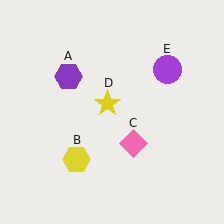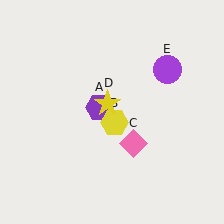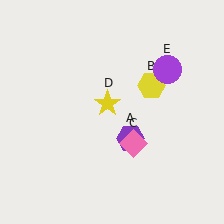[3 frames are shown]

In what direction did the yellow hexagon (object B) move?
The yellow hexagon (object B) moved up and to the right.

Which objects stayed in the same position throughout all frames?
Pink diamond (object C) and yellow star (object D) and purple circle (object E) remained stationary.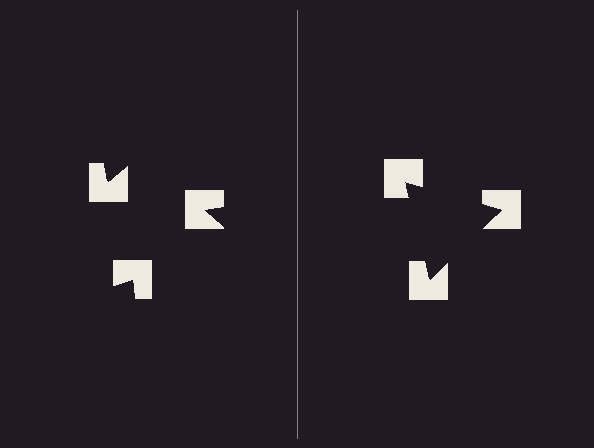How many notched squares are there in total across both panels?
6 — 3 on each side.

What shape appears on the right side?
An illusory triangle.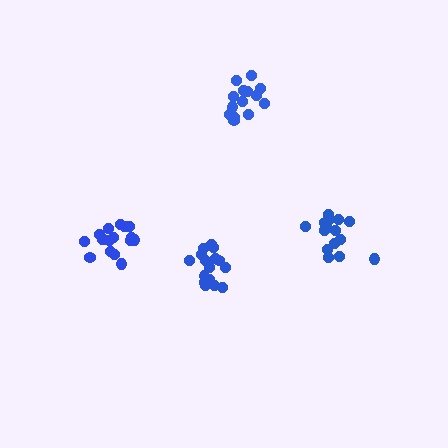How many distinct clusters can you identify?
There are 4 distinct clusters.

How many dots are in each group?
Group 1: 14 dots, Group 2: 15 dots, Group 3: 17 dots, Group 4: 16 dots (62 total).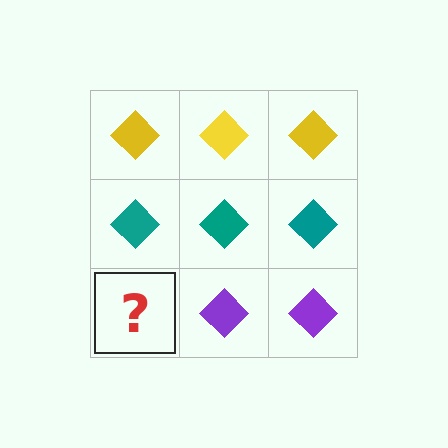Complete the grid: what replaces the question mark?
The question mark should be replaced with a purple diamond.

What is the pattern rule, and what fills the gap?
The rule is that each row has a consistent color. The gap should be filled with a purple diamond.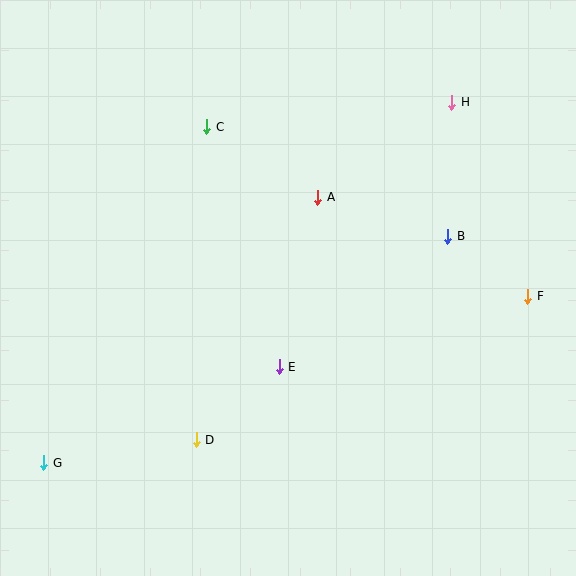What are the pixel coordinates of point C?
Point C is at (207, 127).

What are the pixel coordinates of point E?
Point E is at (279, 367).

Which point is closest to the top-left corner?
Point C is closest to the top-left corner.